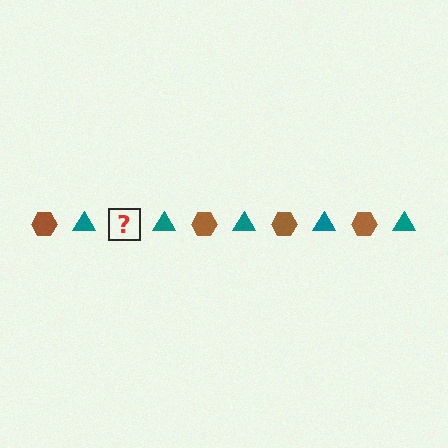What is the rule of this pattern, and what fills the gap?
The rule is that the pattern alternates between brown hexagon and teal triangle. The gap should be filled with a brown hexagon.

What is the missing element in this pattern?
The missing element is a brown hexagon.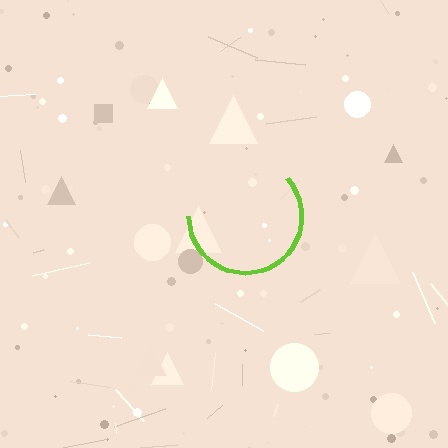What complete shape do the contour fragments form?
The contour fragments form a circle.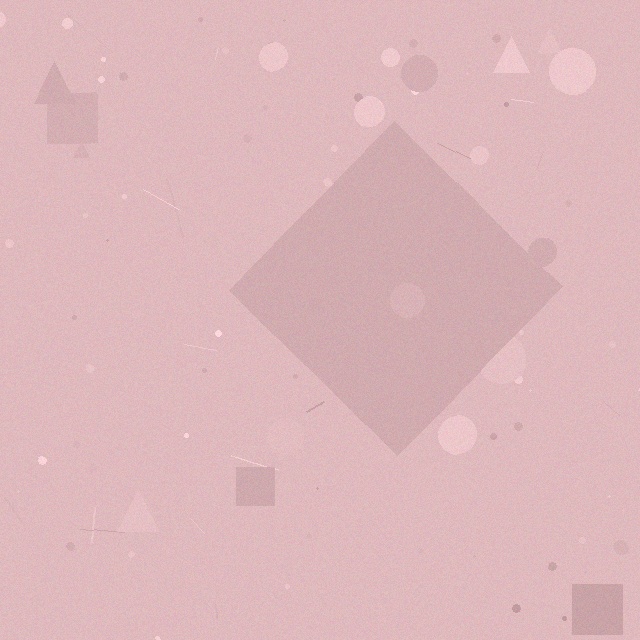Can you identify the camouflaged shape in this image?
The camouflaged shape is a diamond.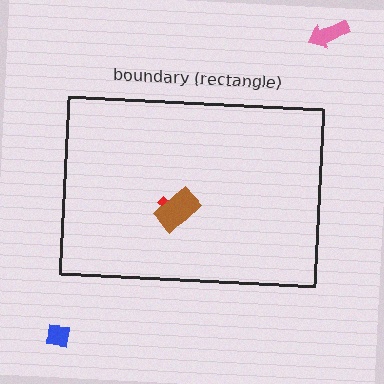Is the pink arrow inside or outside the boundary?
Outside.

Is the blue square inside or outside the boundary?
Outside.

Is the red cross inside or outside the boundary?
Inside.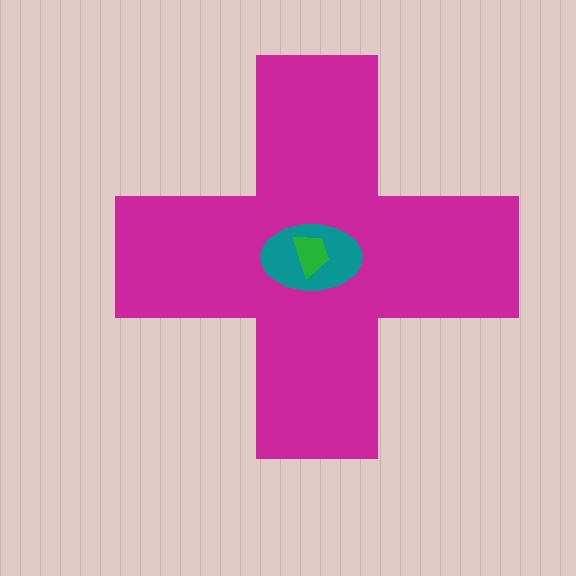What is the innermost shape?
The green trapezoid.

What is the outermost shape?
The magenta cross.